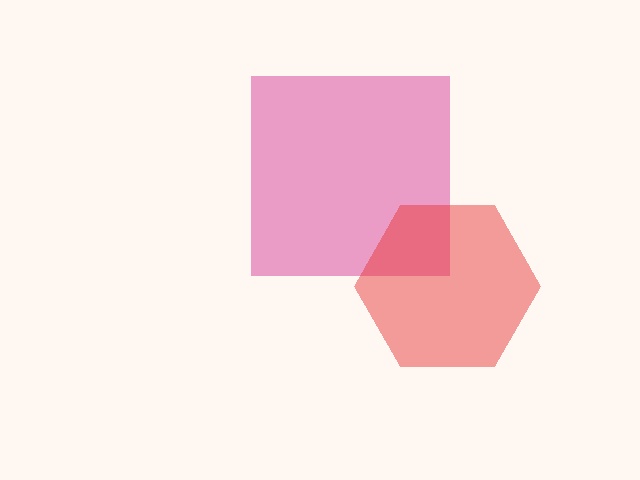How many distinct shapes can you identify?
There are 2 distinct shapes: a pink square, a red hexagon.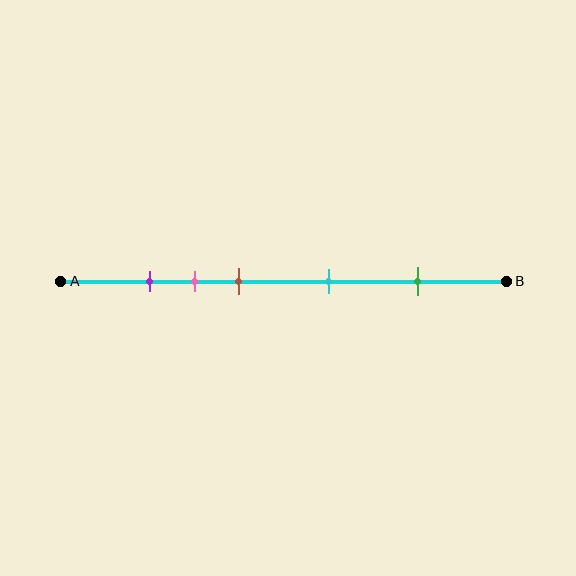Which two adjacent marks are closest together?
The purple and pink marks are the closest adjacent pair.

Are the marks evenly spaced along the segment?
No, the marks are not evenly spaced.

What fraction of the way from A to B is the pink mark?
The pink mark is approximately 30% (0.3) of the way from A to B.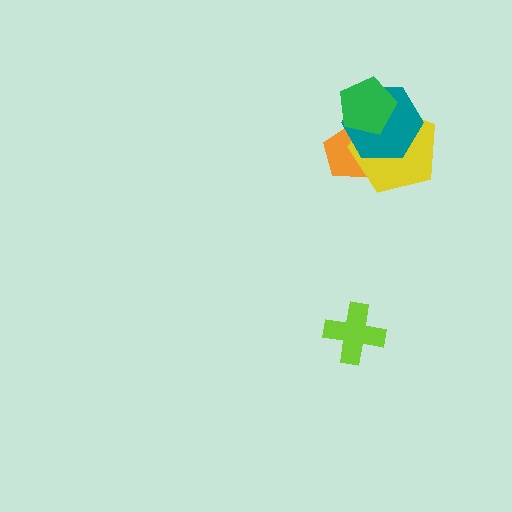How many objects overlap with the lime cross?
0 objects overlap with the lime cross.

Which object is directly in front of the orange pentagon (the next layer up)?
The yellow pentagon is directly in front of the orange pentagon.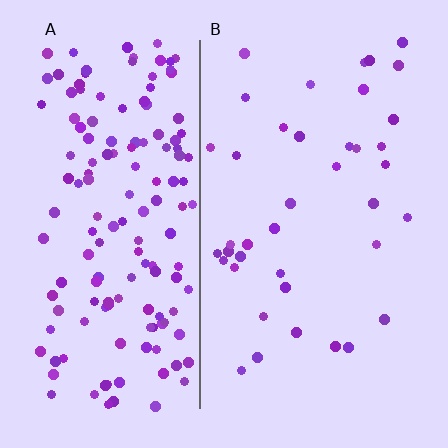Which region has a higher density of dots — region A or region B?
A (the left).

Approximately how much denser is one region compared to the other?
Approximately 3.9× — region A over region B.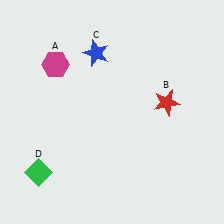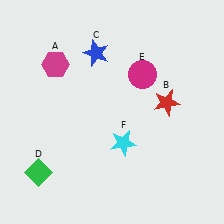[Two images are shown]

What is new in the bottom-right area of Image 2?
A cyan star (F) was added in the bottom-right area of Image 2.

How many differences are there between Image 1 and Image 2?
There are 2 differences between the two images.